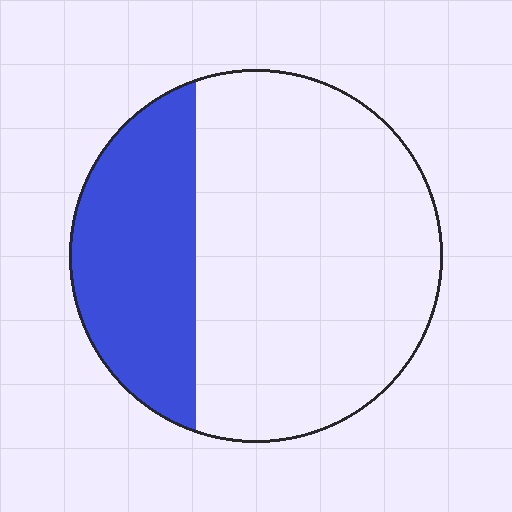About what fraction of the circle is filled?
About one third (1/3).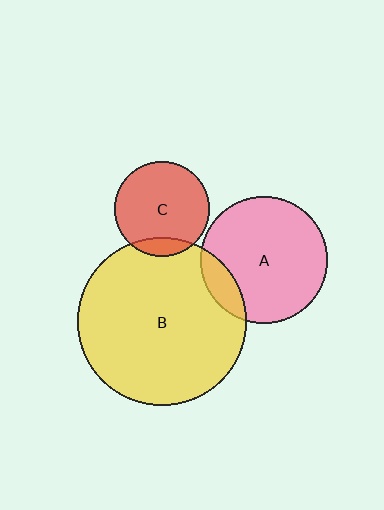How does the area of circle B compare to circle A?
Approximately 1.8 times.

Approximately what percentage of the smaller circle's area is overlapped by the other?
Approximately 10%.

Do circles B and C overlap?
Yes.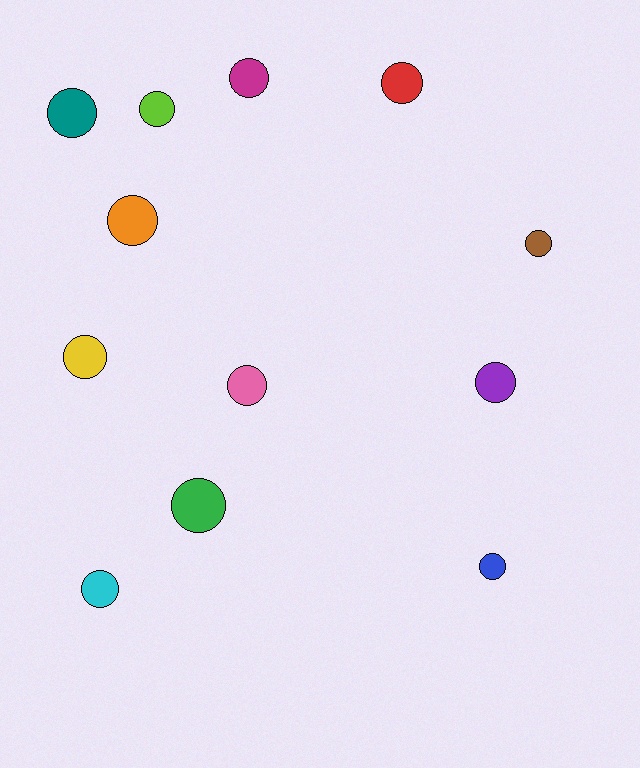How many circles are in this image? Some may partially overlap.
There are 12 circles.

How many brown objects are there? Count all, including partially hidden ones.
There is 1 brown object.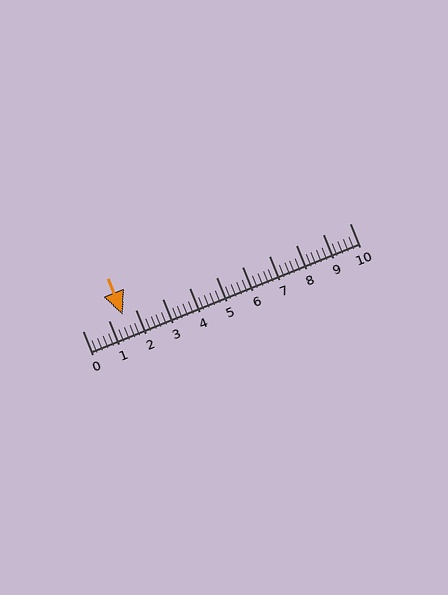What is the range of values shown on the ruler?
The ruler shows values from 0 to 10.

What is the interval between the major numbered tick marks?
The major tick marks are spaced 1 units apart.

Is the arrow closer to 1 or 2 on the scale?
The arrow is closer to 2.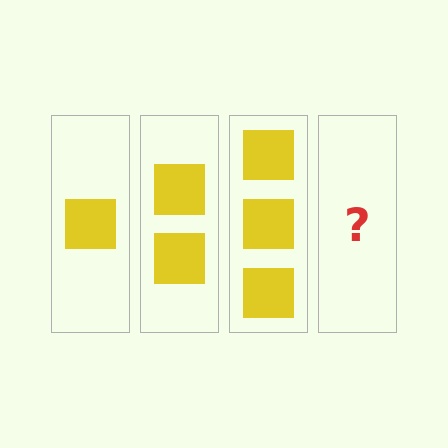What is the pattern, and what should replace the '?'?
The pattern is that each step adds one more square. The '?' should be 4 squares.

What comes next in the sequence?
The next element should be 4 squares.